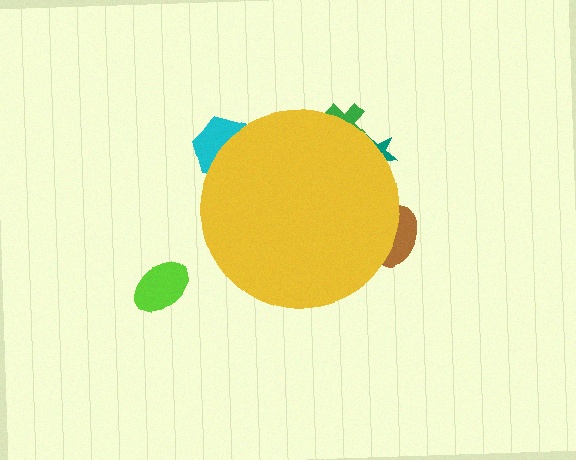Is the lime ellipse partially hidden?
No, the lime ellipse is fully visible.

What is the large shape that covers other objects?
A yellow circle.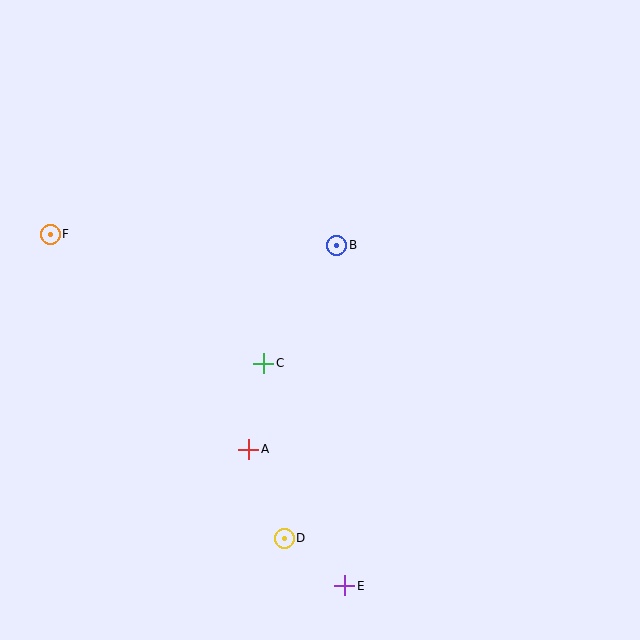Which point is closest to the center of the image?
Point C at (264, 363) is closest to the center.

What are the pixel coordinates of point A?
Point A is at (249, 449).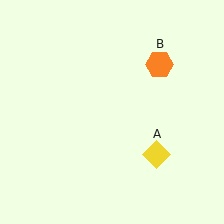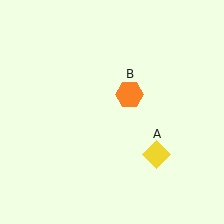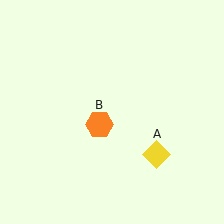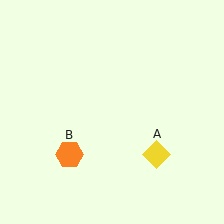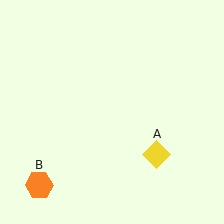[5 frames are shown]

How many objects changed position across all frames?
1 object changed position: orange hexagon (object B).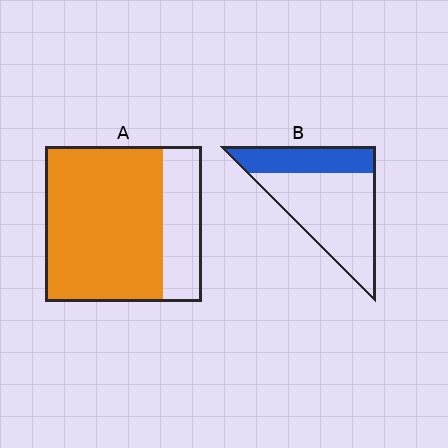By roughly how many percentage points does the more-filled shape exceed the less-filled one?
By roughly 45 percentage points (A over B).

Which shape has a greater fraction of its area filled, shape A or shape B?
Shape A.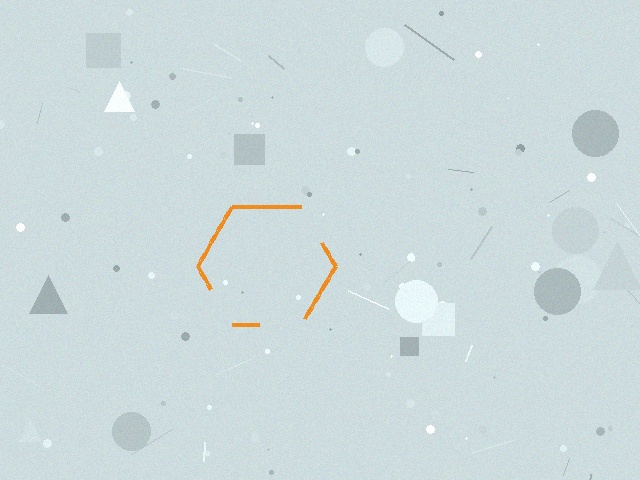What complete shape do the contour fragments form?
The contour fragments form a hexagon.